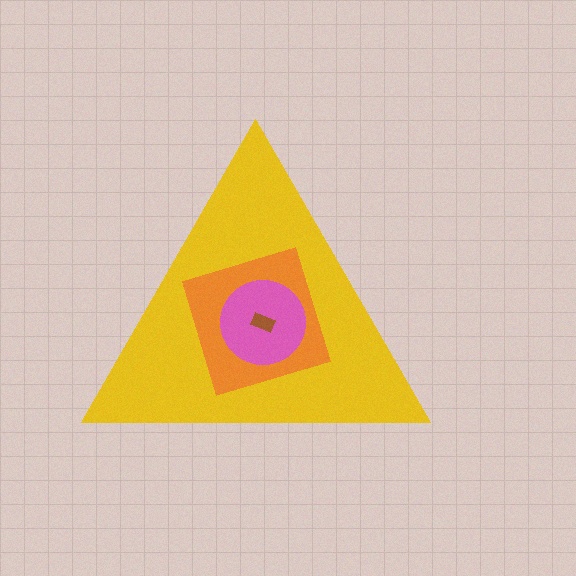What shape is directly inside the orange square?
The pink circle.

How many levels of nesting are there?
4.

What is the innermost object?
The brown rectangle.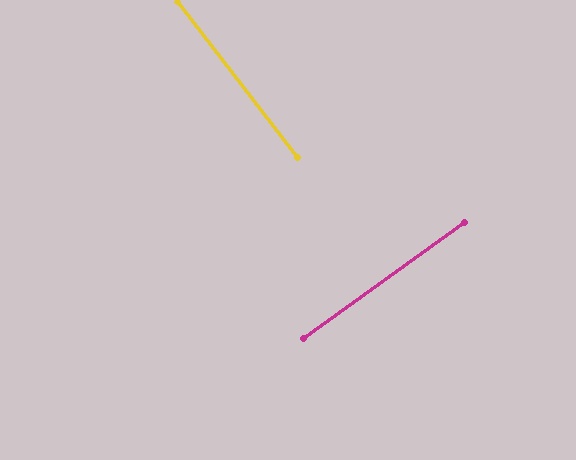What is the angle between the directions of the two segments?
Approximately 88 degrees.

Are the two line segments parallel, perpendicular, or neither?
Perpendicular — they meet at approximately 88°.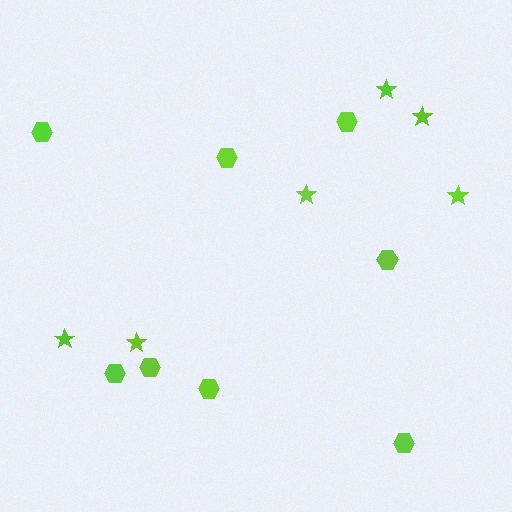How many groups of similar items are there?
There are 2 groups: one group of stars (6) and one group of hexagons (8).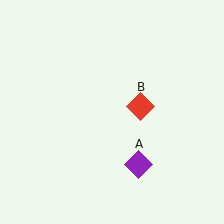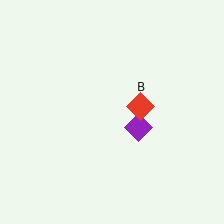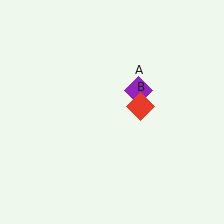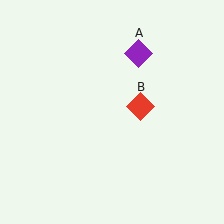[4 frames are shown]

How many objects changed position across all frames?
1 object changed position: purple diamond (object A).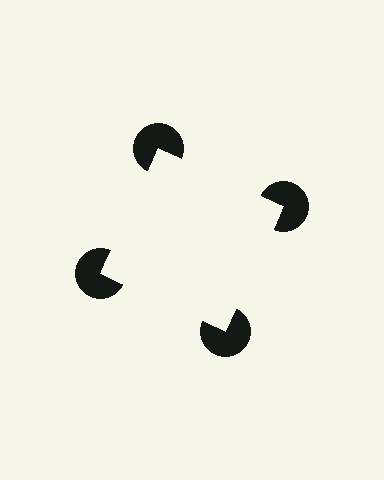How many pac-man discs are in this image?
There are 4 — one at each vertex of the illusory square.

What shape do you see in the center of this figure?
An illusory square — its edges are inferred from the aligned wedge cuts in the pac-man discs, not physically drawn.